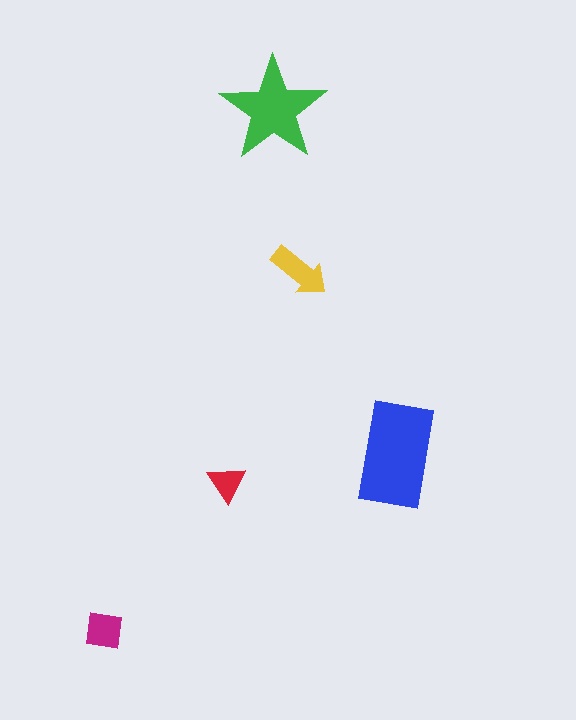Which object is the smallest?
The red triangle.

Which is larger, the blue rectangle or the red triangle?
The blue rectangle.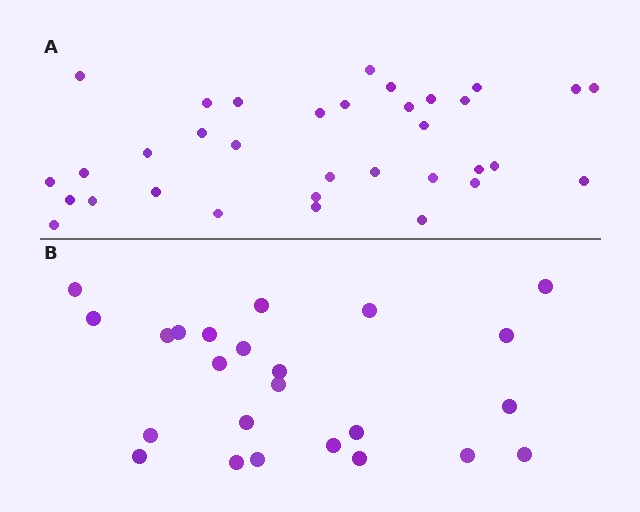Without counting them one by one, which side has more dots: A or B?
Region A (the top region) has more dots.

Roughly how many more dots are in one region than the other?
Region A has roughly 10 or so more dots than region B.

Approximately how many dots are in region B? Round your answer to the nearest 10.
About 20 dots. (The exact count is 24, which rounds to 20.)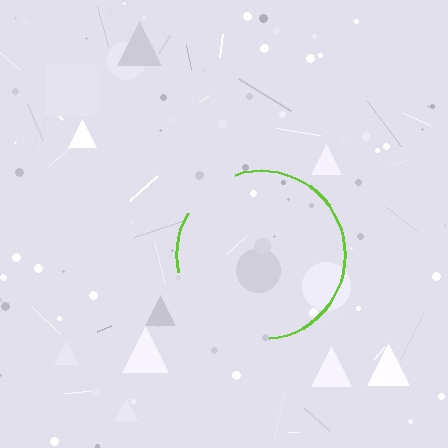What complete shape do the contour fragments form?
The contour fragments form a circle.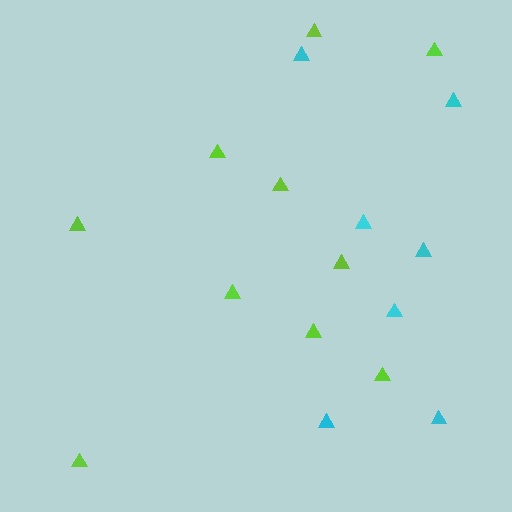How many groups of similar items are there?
There are 2 groups: one group of cyan triangles (7) and one group of lime triangles (10).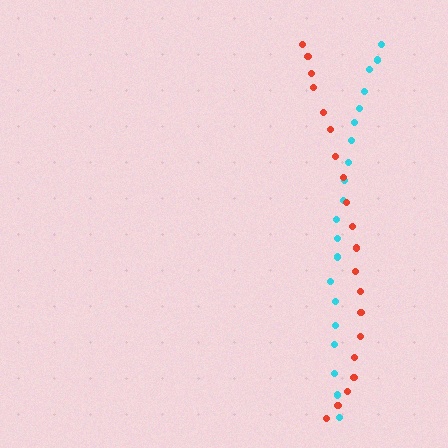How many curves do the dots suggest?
There are 2 distinct paths.